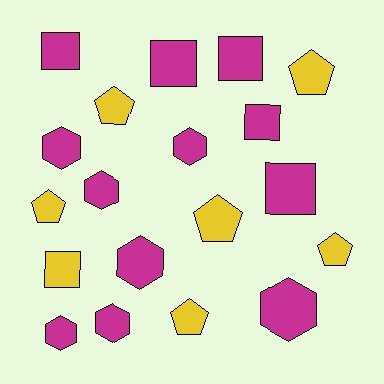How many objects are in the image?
There are 19 objects.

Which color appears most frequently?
Magenta, with 12 objects.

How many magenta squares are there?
There are 5 magenta squares.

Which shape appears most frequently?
Hexagon, with 7 objects.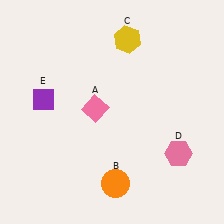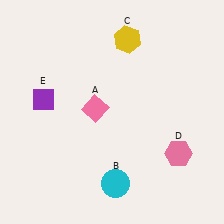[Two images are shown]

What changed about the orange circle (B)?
In Image 1, B is orange. In Image 2, it changed to cyan.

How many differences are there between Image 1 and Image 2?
There is 1 difference between the two images.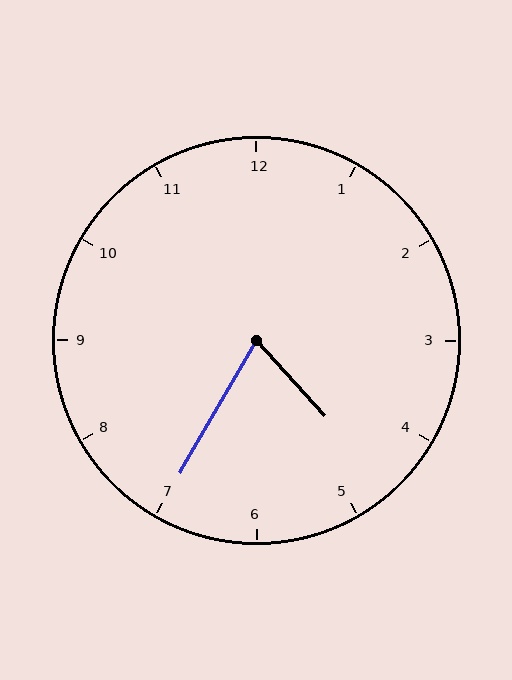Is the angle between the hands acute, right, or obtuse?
It is acute.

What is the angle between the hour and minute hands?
Approximately 72 degrees.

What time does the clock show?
4:35.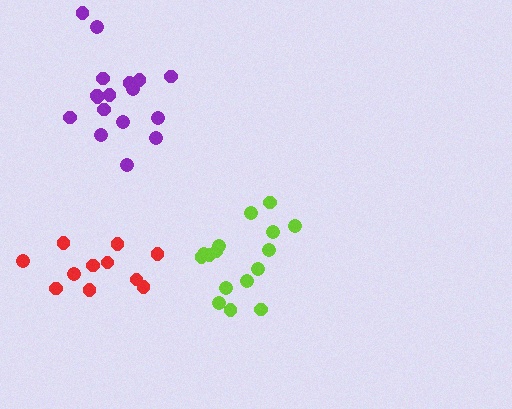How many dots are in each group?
Group 1: 11 dots, Group 2: 17 dots, Group 3: 16 dots (44 total).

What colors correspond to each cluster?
The clusters are colored: red, purple, lime.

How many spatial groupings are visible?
There are 3 spatial groupings.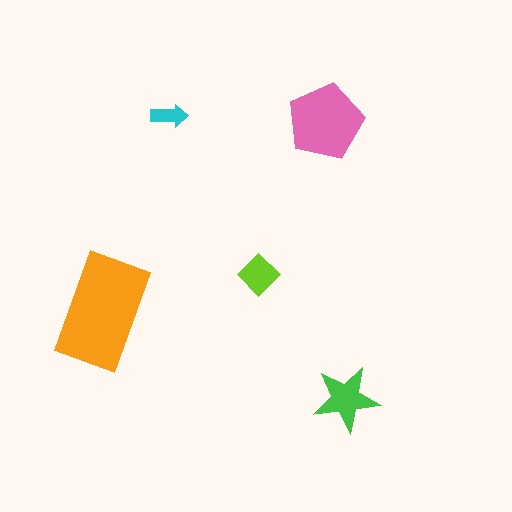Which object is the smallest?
The cyan arrow.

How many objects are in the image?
There are 5 objects in the image.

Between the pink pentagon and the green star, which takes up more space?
The pink pentagon.